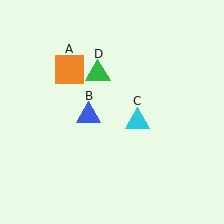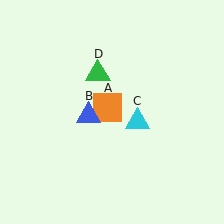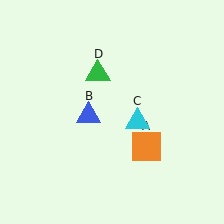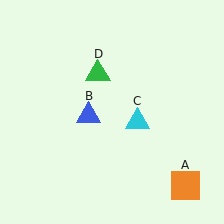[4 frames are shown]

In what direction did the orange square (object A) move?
The orange square (object A) moved down and to the right.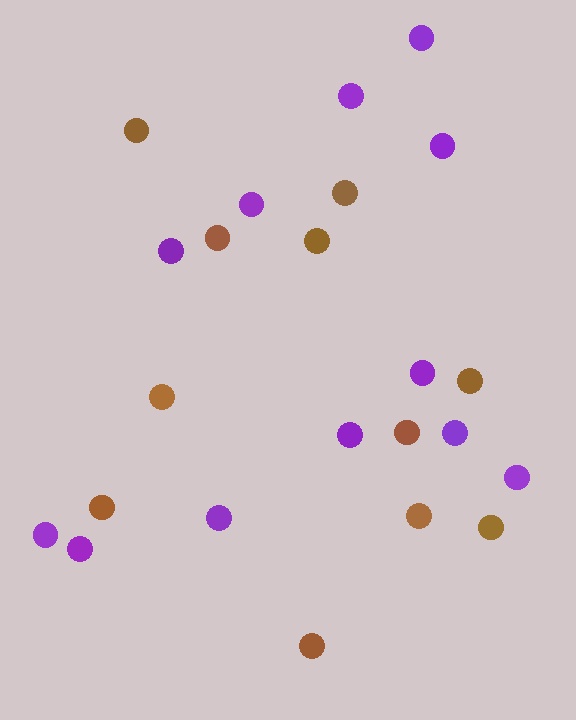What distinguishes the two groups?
There are 2 groups: one group of brown circles (11) and one group of purple circles (12).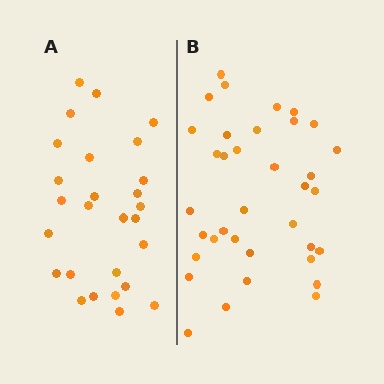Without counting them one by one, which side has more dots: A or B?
Region B (the right region) has more dots.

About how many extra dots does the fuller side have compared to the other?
Region B has roughly 8 or so more dots than region A.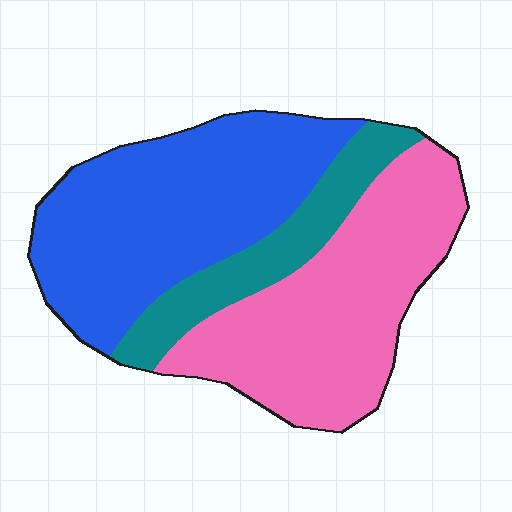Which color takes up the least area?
Teal, at roughly 15%.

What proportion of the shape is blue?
Blue covers 43% of the shape.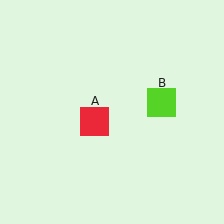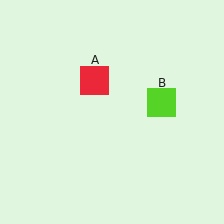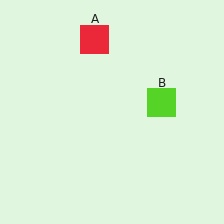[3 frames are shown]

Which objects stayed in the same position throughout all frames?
Lime square (object B) remained stationary.